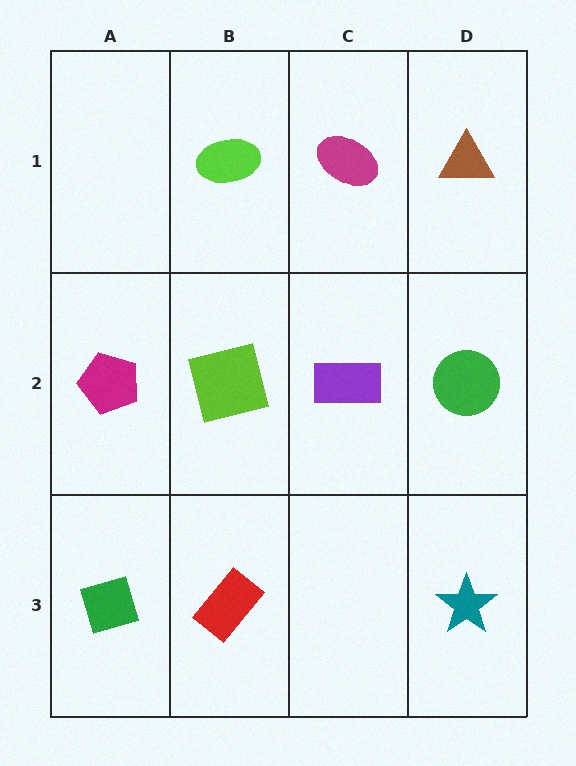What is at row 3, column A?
A green diamond.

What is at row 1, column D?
A brown triangle.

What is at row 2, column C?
A purple rectangle.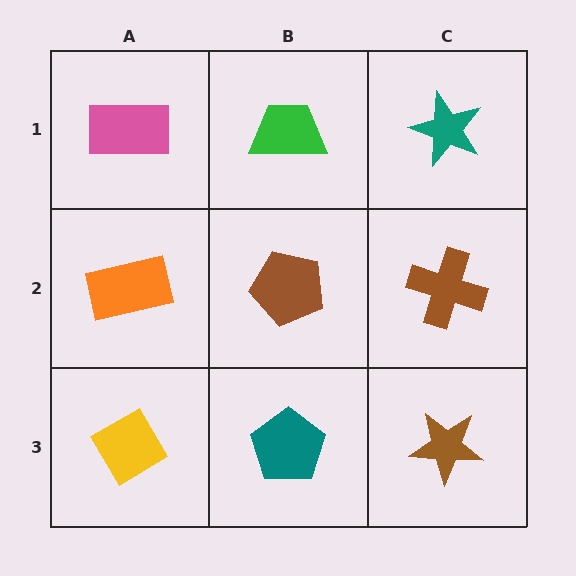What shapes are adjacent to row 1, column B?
A brown pentagon (row 2, column B), a pink rectangle (row 1, column A), a teal star (row 1, column C).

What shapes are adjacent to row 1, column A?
An orange rectangle (row 2, column A), a green trapezoid (row 1, column B).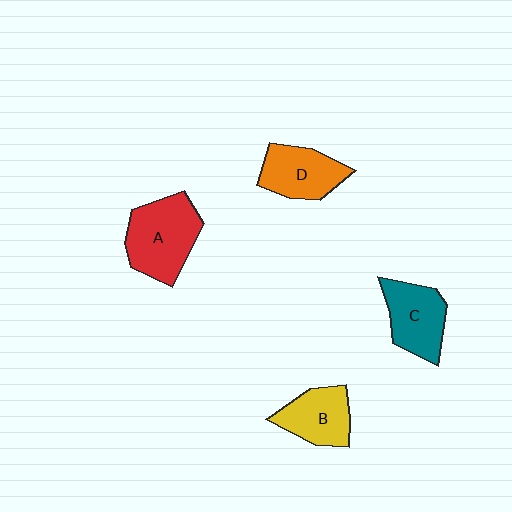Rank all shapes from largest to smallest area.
From largest to smallest: A (red), C (teal), D (orange), B (yellow).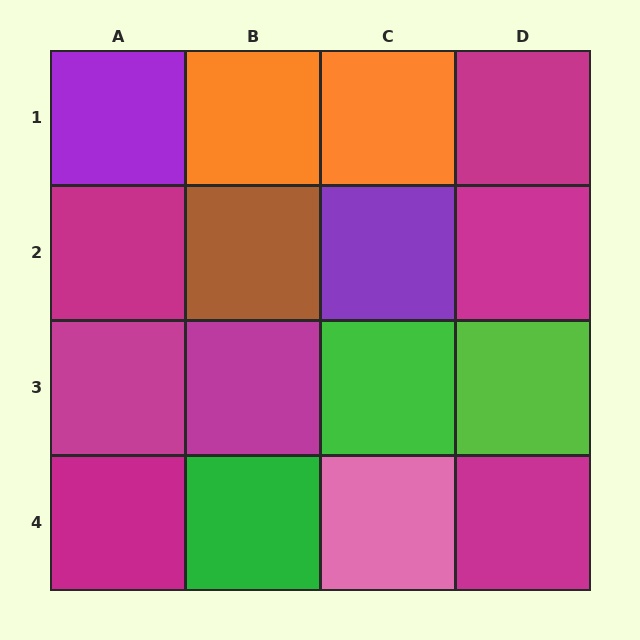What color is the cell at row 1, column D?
Magenta.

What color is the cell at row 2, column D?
Magenta.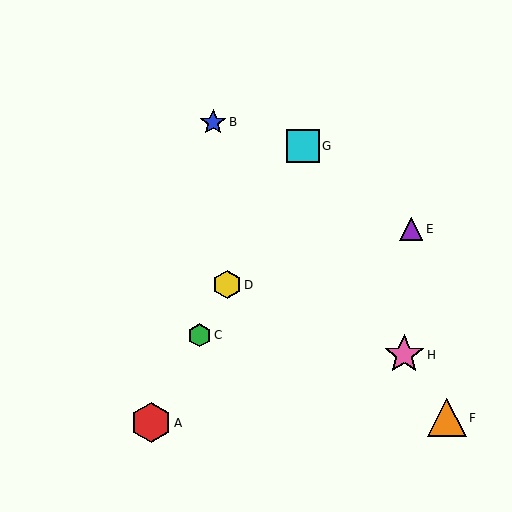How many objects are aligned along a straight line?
4 objects (A, C, D, G) are aligned along a straight line.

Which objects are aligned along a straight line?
Objects A, C, D, G are aligned along a straight line.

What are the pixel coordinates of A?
Object A is at (151, 423).